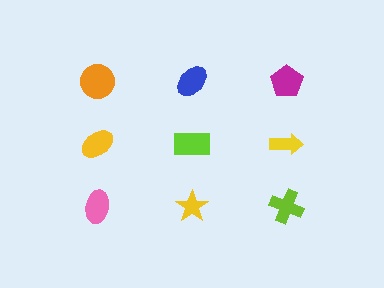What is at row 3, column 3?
A lime cross.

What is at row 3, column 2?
A yellow star.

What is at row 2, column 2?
A lime rectangle.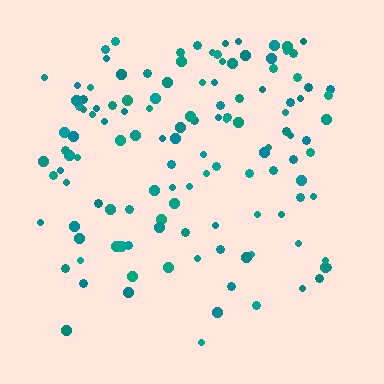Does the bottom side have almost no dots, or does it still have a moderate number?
Still a moderate number, just noticeably fewer than the top.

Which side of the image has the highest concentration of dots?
The top.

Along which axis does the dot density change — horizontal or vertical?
Vertical.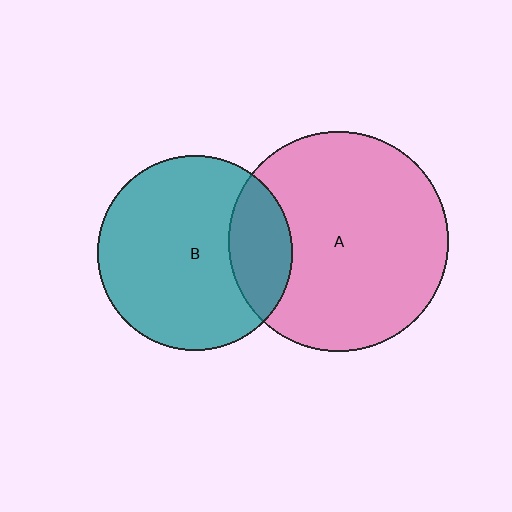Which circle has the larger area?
Circle A (pink).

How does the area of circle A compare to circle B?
Approximately 1.3 times.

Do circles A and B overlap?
Yes.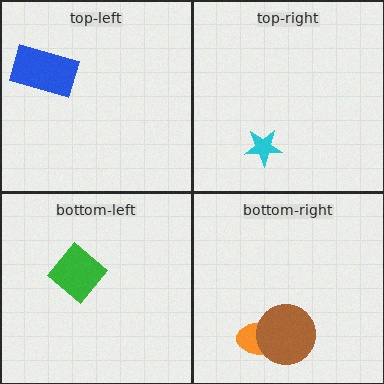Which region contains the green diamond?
The bottom-left region.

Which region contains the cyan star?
The top-right region.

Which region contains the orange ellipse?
The bottom-right region.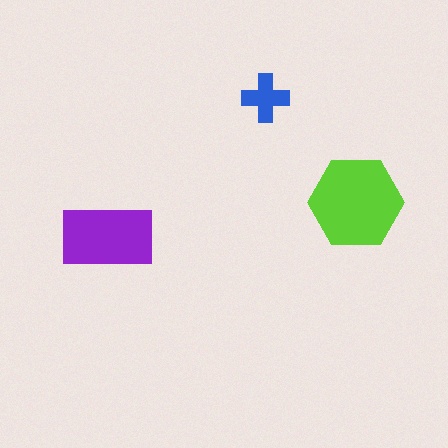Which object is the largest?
The lime hexagon.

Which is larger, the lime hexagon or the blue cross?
The lime hexagon.